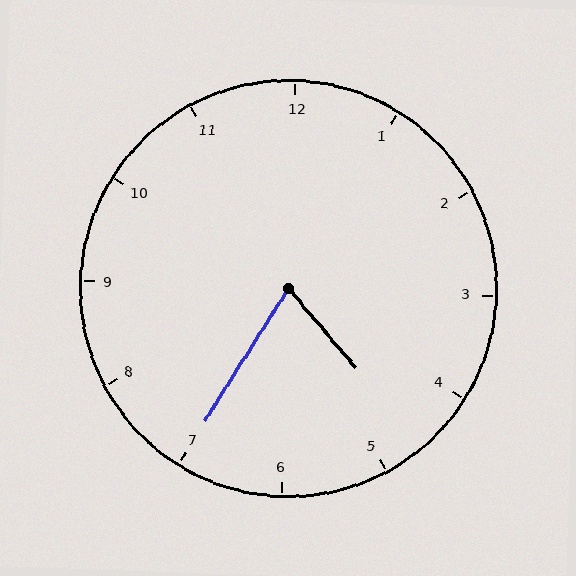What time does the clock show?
4:35.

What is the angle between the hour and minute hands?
Approximately 72 degrees.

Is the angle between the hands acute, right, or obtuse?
It is acute.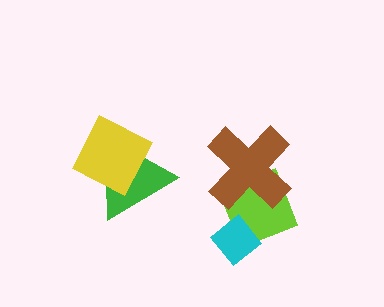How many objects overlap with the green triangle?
1 object overlaps with the green triangle.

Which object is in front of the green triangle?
The yellow diamond is in front of the green triangle.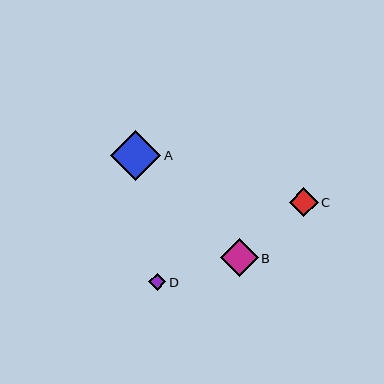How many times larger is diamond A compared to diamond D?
Diamond A is approximately 3.0 times the size of diamond D.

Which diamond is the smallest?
Diamond D is the smallest with a size of approximately 17 pixels.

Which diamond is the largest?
Diamond A is the largest with a size of approximately 50 pixels.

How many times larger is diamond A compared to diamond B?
Diamond A is approximately 1.3 times the size of diamond B.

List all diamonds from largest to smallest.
From largest to smallest: A, B, C, D.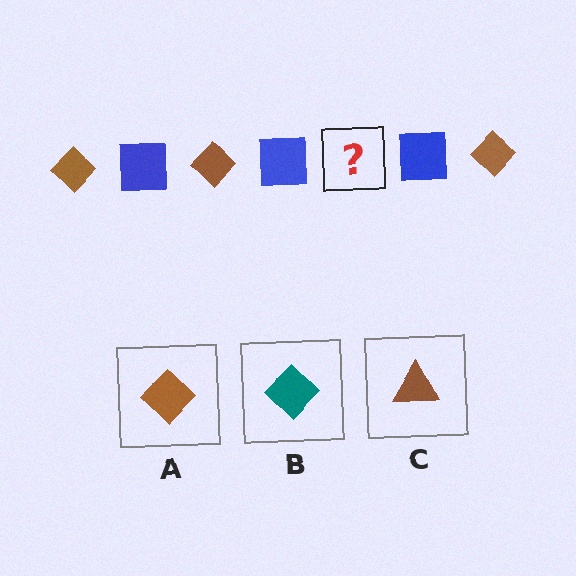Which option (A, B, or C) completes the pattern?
A.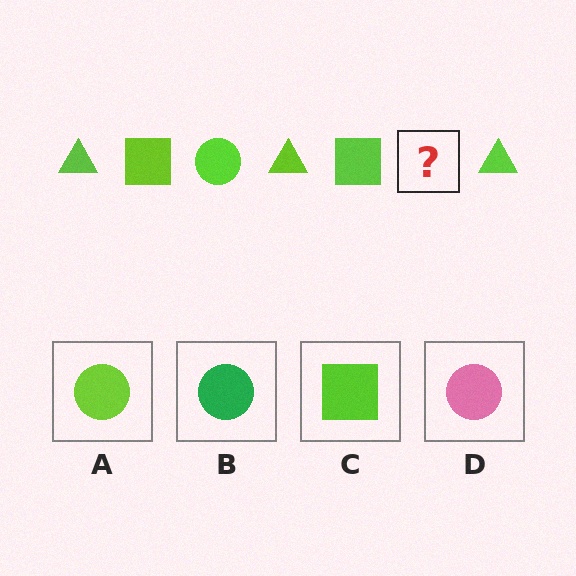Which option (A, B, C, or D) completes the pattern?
A.